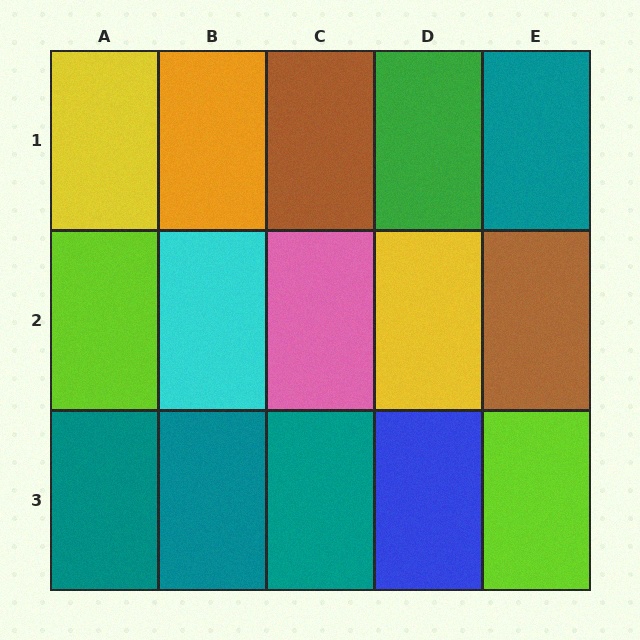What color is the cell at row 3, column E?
Lime.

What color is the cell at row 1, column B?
Orange.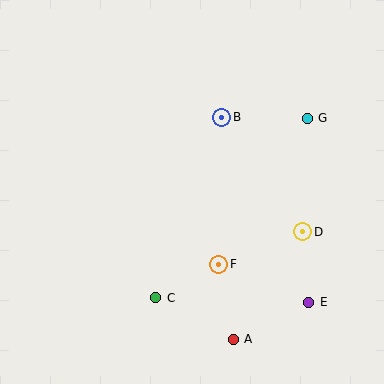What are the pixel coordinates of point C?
Point C is at (156, 298).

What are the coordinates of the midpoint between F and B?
The midpoint between F and B is at (220, 191).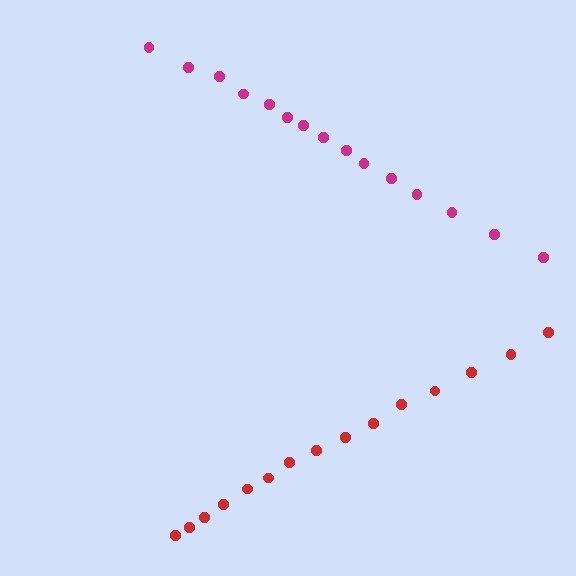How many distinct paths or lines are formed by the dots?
There are 2 distinct paths.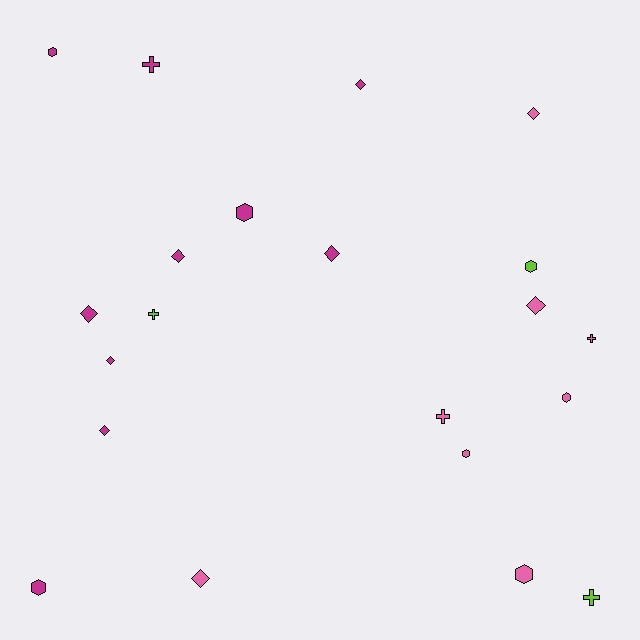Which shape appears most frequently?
Diamond, with 9 objects.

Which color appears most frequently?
Magenta, with 10 objects.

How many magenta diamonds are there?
There are 6 magenta diamonds.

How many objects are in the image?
There are 21 objects.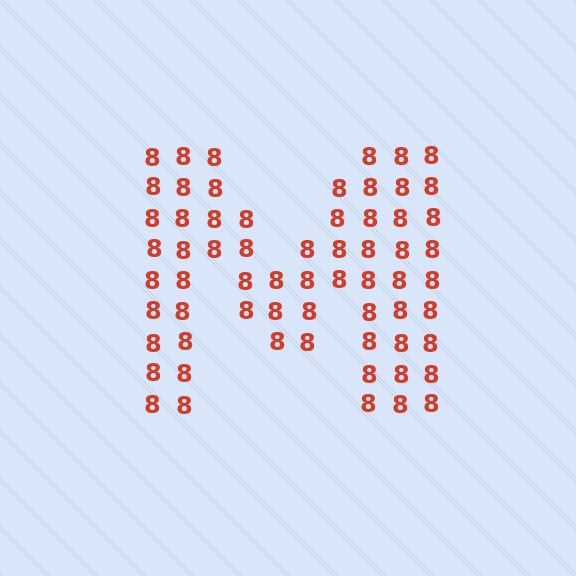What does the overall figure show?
The overall figure shows the letter M.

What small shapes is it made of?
It is made of small digit 8's.